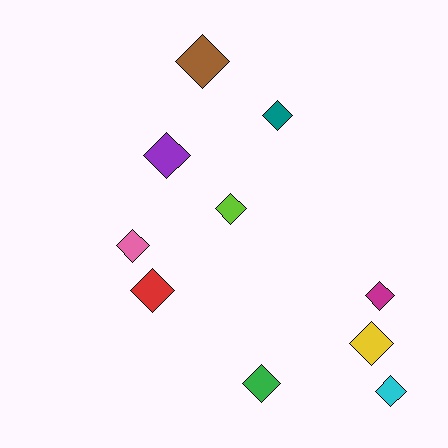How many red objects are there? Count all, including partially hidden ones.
There is 1 red object.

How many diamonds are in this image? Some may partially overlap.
There are 10 diamonds.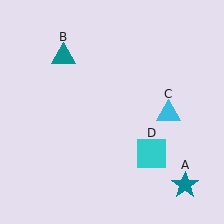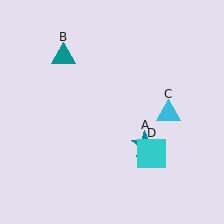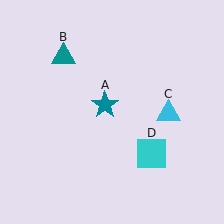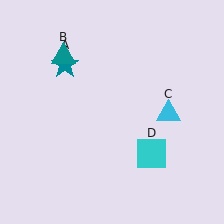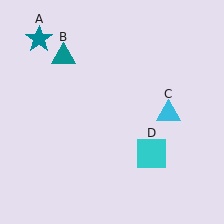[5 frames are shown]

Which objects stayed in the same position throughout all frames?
Teal triangle (object B) and cyan triangle (object C) and cyan square (object D) remained stationary.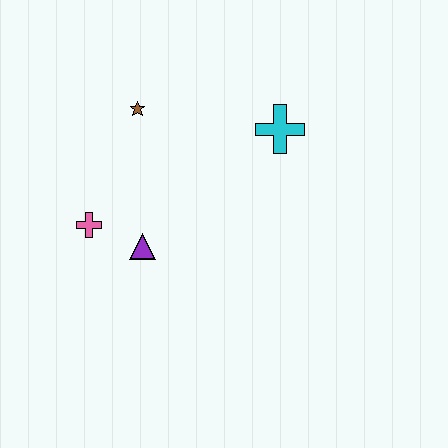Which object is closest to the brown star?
The pink cross is closest to the brown star.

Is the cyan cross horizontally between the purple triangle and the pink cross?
No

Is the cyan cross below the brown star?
Yes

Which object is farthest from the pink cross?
The cyan cross is farthest from the pink cross.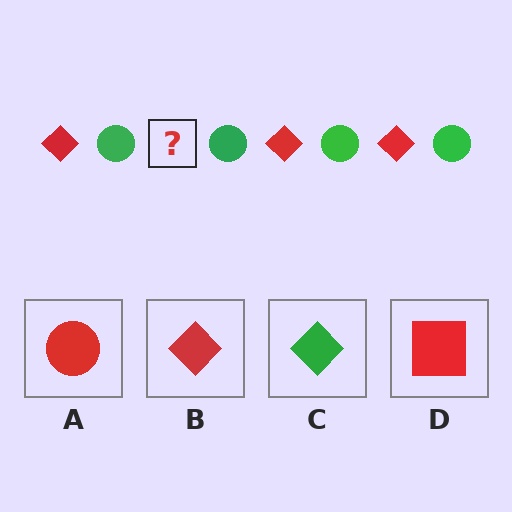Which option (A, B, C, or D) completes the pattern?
B.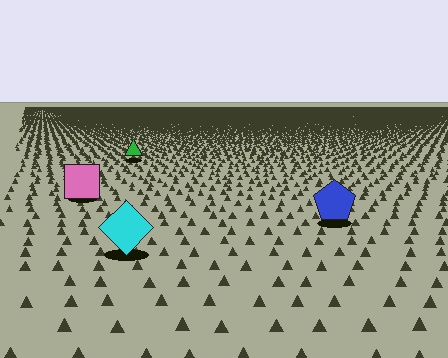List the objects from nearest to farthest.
From nearest to farthest: the cyan diamond, the blue pentagon, the pink square, the green triangle.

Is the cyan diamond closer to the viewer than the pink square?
Yes. The cyan diamond is closer — you can tell from the texture gradient: the ground texture is coarser near it.